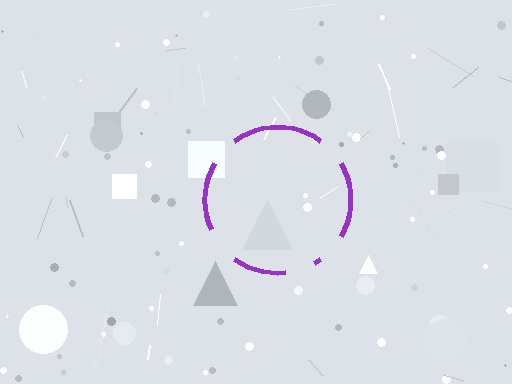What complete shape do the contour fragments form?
The contour fragments form a circle.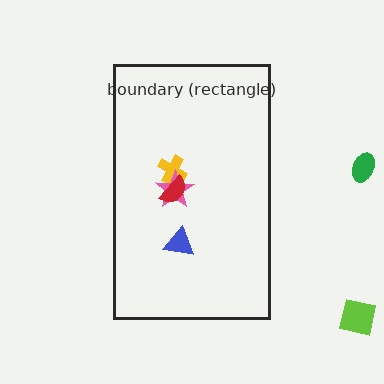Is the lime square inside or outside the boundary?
Outside.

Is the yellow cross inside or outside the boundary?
Inside.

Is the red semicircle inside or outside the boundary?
Inside.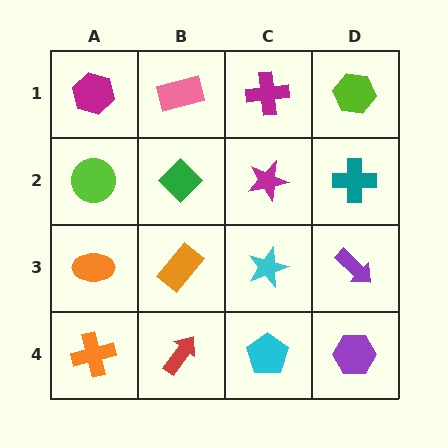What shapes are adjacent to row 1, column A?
A lime circle (row 2, column A), a pink rectangle (row 1, column B).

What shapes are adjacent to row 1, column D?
A teal cross (row 2, column D), a magenta cross (row 1, column C).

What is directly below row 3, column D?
A purple hexagon.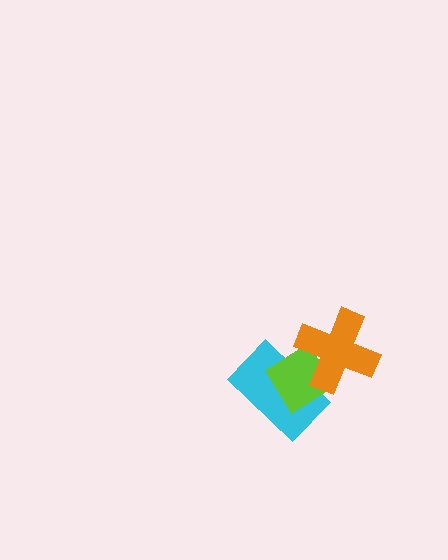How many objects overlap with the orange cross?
2 objects overlap with the orange cross.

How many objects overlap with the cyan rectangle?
2 objects overlap with the cyan rectangle.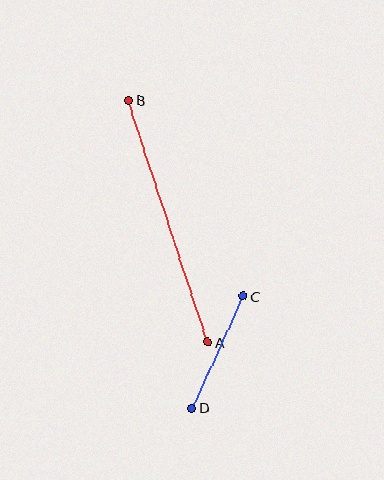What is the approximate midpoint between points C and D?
The midpoint is at approximately (218, 352) pixels.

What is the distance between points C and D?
The distance is approximately 123 pixels.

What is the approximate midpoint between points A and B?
The midpoint is at approximately (168, 222) pixels.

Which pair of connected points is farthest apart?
Points A and B are farthest apart.